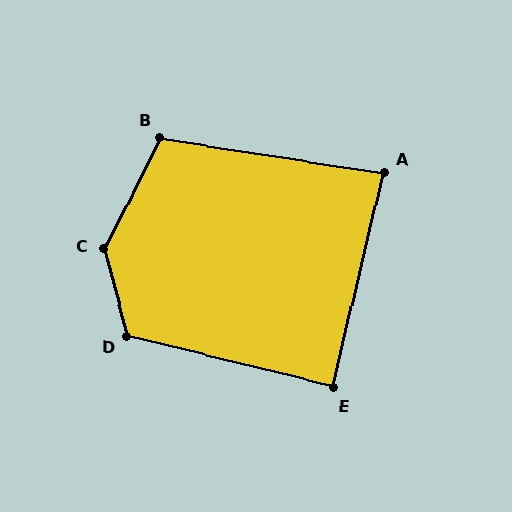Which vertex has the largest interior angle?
C, at approximately 139 degrees.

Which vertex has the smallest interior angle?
A, at approximately 85 degrees.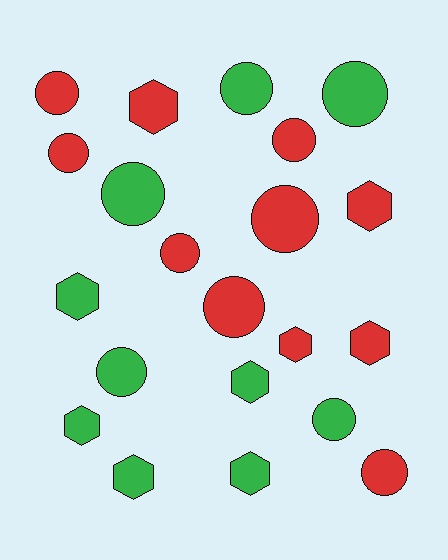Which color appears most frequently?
Red, with 11 objects.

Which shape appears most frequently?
Circle, with 12 objects.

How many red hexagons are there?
There are 4 red hexagons.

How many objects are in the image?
There are 21 objects.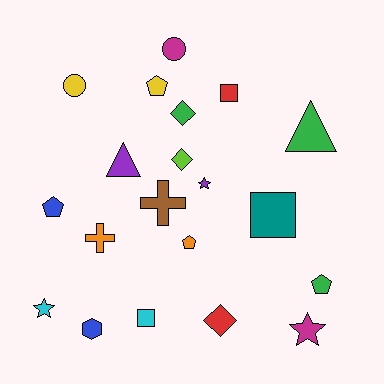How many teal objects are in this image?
There is 1 teal object.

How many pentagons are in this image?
There are 4 pentagons.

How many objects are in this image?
There are 20 objects.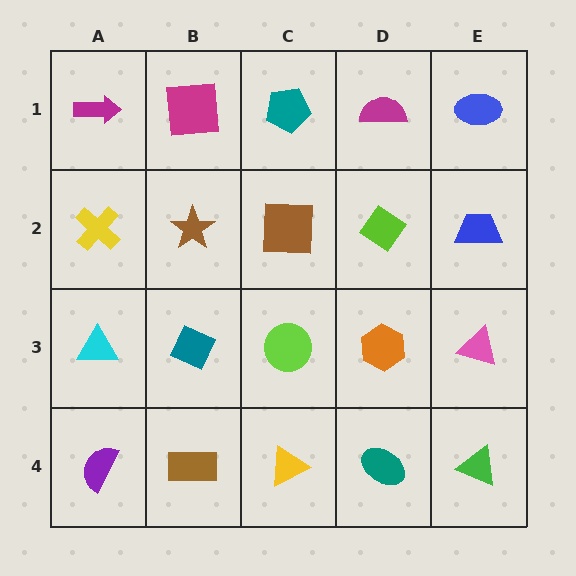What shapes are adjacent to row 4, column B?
A teal diamond (row 3, column B), a purple semicircle (row 4, column A), a yellow triangle (row 4, column C).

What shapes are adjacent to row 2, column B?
A magenta square (row 1, column B), a teal diamond (row 3, column B), a yellow cross (row 2, column A), a brown square (row 2, column C).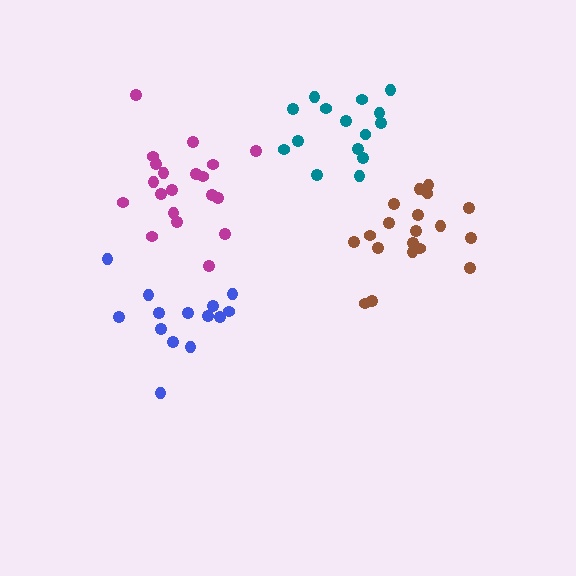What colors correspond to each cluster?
The clusters are colored: blue, teal, magenta, brown.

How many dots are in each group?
Group 1: 14 dots, Group 2: 15 dots, Group 3: 20 dots, Group 4: 19 dots (68 total).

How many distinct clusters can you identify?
There are 4 distinct clusters.